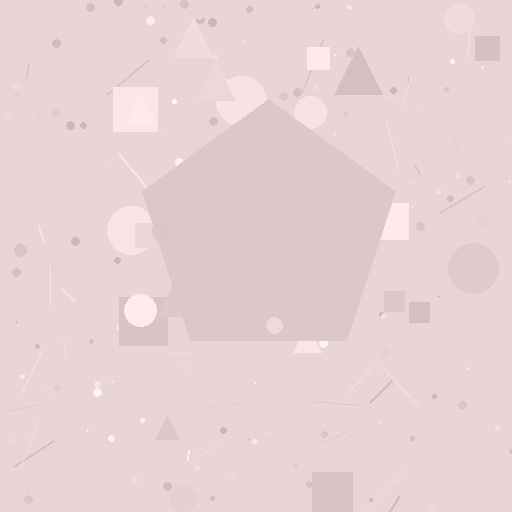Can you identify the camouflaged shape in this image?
The camouflaged shape is a pentagon.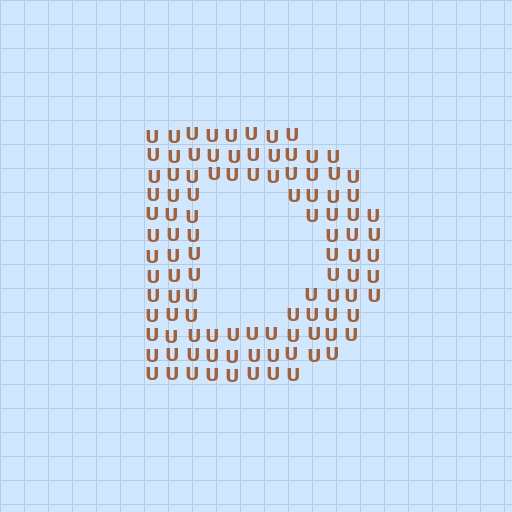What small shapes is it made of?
It is made of small letter U's.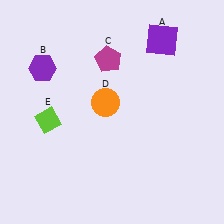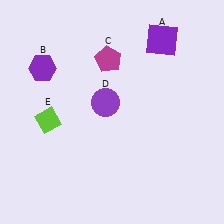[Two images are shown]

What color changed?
The circle (D) changed from orange in Image 1 to purple in Image 2.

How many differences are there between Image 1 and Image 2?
There is 1 difference between the two images.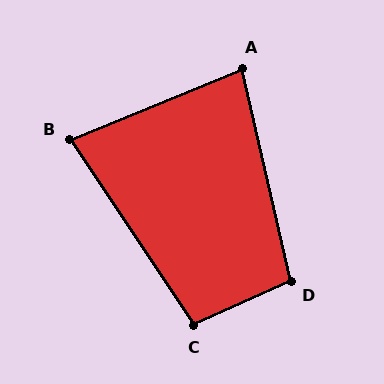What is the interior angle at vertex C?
Approximately 99 degrees (obtuse).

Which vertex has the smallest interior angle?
B, at approximately 78 degrees.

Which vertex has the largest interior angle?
D, at approximately 102 degrees.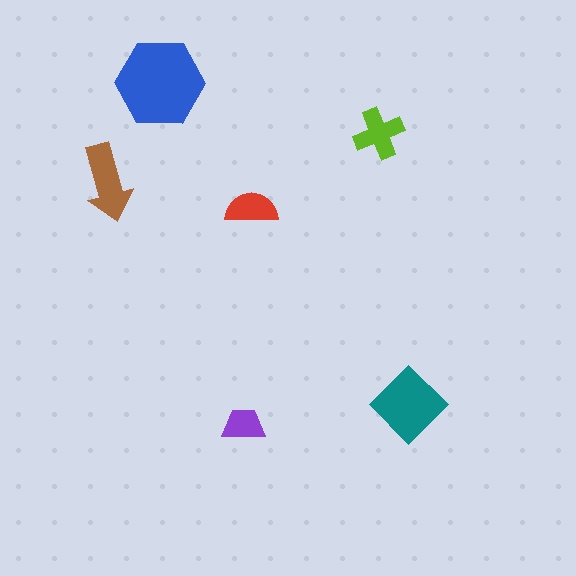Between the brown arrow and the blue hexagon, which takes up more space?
The blue hexagon.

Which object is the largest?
The blue hexagon.